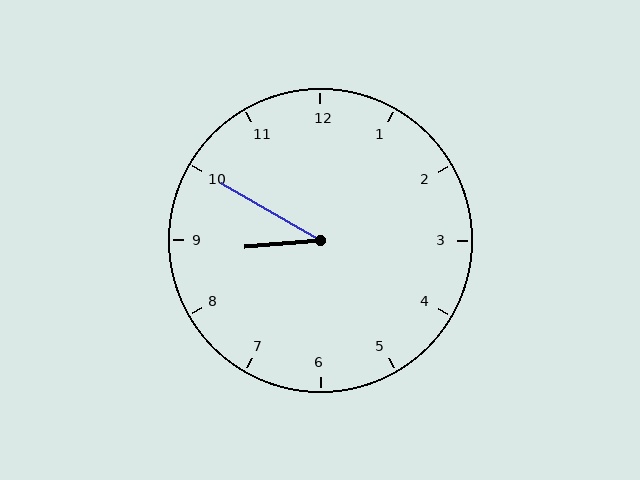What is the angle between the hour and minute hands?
Approximately 35 degrees.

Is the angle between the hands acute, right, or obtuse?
It is acute.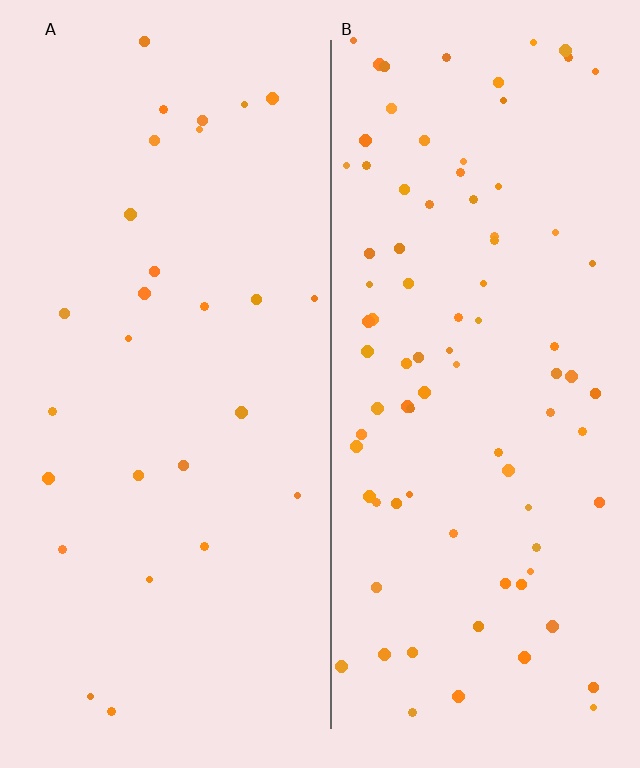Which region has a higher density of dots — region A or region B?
B (the right).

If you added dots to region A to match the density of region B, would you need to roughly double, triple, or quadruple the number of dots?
Approximately triple.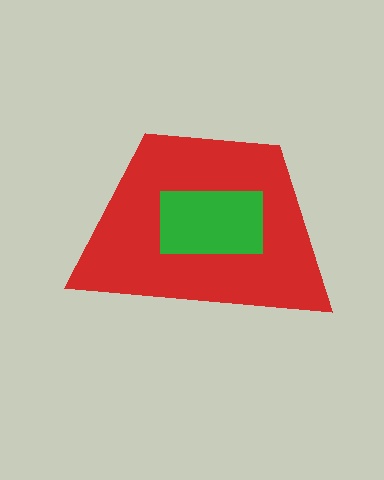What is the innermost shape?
The green rectangle.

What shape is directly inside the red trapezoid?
The green rectangle.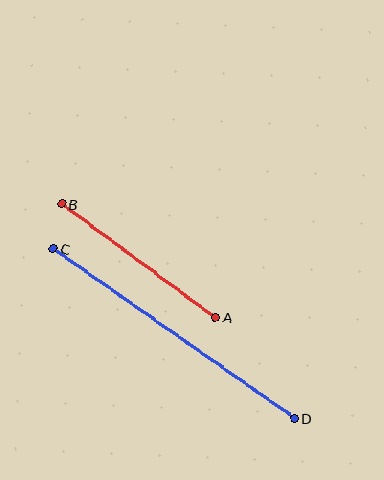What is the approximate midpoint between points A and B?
The midpoint is at approximately (139, 261) pixels.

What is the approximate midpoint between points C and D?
The midpoint is at approximately (174, 334) pixels.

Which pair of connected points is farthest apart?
Points C and D are farthest apart.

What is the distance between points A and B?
The distance is approximately 191 pixels.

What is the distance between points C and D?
The distance is approximately 295 pixels.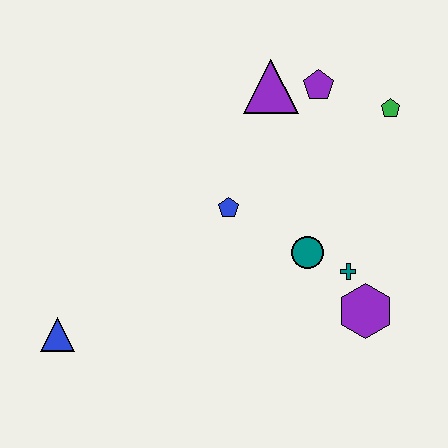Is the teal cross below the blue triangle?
No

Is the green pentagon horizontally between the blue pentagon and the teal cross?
No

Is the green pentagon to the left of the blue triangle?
No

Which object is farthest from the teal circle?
The blue triangle is farthest from the teal circle.